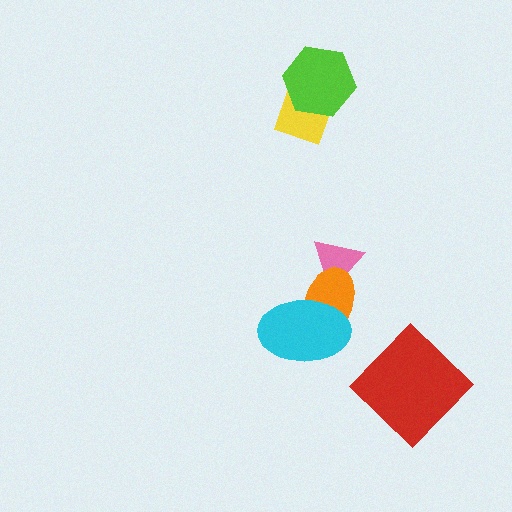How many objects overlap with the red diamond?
0 objects overlap with the red diamond.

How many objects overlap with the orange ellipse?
2 objects overlap with the orange ellipse.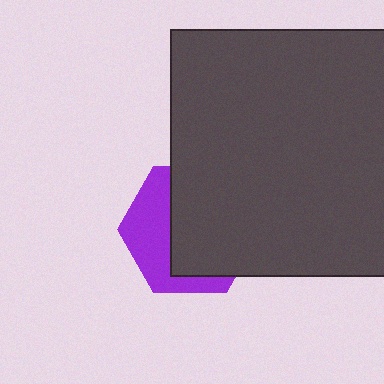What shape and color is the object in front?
The object in front is a dark gray square.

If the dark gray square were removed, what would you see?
You would see the complete purple hexagon.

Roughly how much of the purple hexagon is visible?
A small part of it is visible (roughly 38%).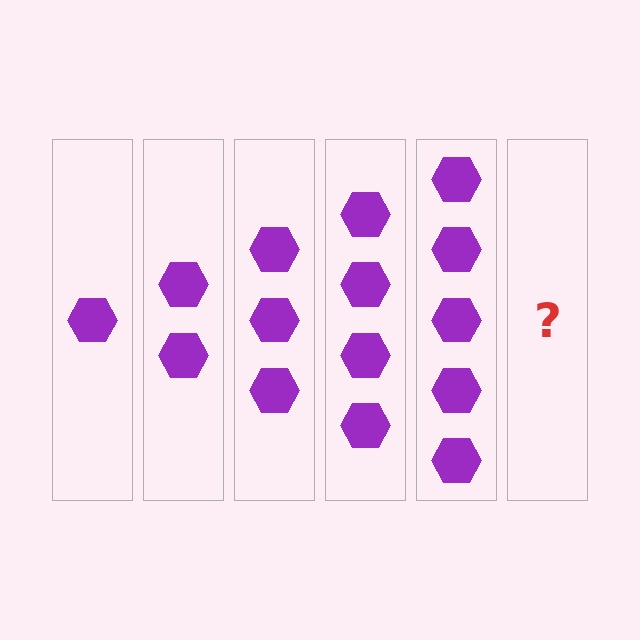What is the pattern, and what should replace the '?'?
The pattern is that each step adds one more hexagon. The '?' should be 6 hexagons.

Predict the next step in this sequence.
The next step is 6 hexagons.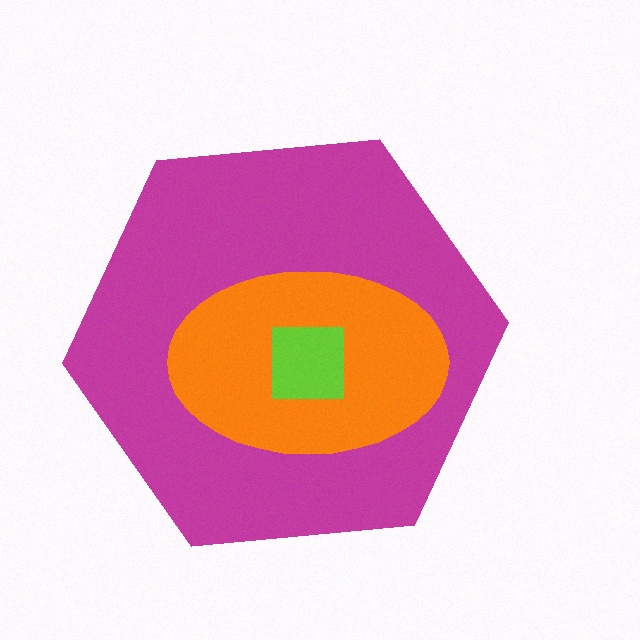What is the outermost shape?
The magenta hexagon.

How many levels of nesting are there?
3.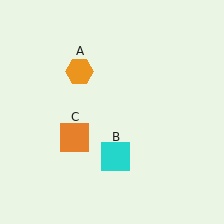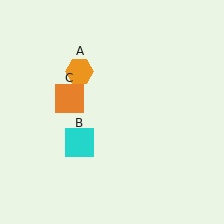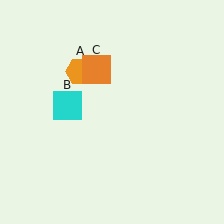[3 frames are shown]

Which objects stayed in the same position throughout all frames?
Orange hexagon (object A) remained stationary.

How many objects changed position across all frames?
2 objects changed position: cyan square (object B), orange square (object C).